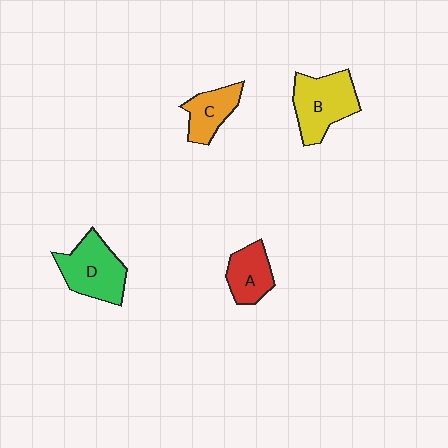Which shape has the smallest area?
Shape C (orange).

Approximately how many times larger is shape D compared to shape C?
Approximately 1.5 times.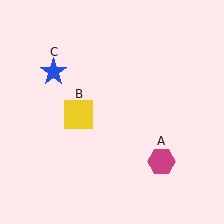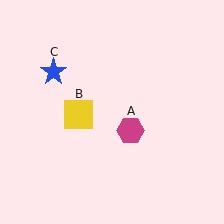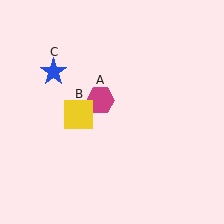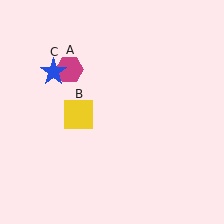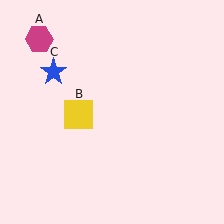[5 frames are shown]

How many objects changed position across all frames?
1 object changed position: magenta hexagon (object A).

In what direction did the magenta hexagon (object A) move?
The magenta hexagon (object A) moved up and to the left.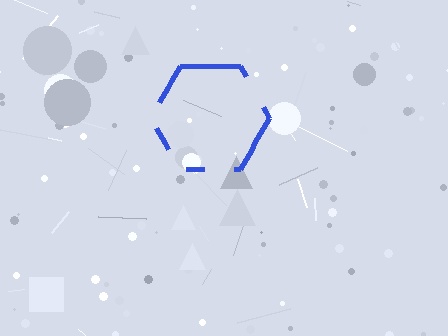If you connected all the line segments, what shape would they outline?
They would outline a hexagon.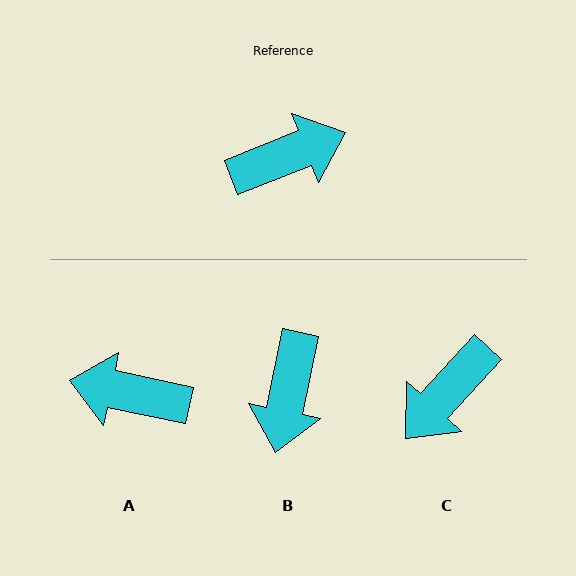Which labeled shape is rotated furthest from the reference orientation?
C, about 154 degrees away.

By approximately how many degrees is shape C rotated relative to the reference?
Approximately 154 degrees clockwise.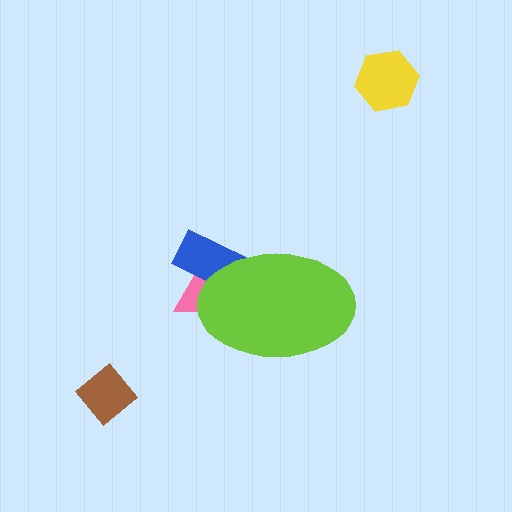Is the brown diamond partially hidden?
No, the brown diamond is fully visible.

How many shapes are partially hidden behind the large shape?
2 shapes are partially hidden.